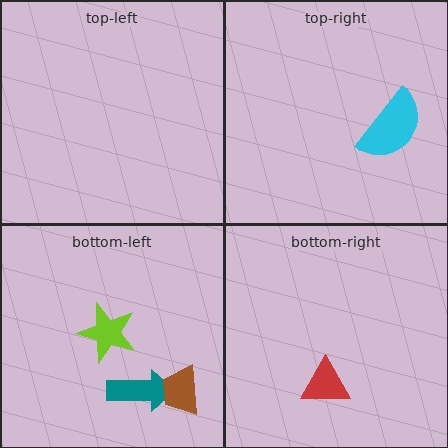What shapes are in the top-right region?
The cyan semicircle.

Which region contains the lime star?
The bottom-left region.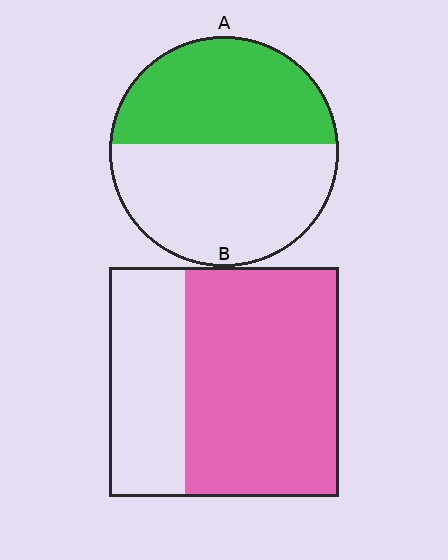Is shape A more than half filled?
No.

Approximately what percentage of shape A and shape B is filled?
A is approximately 45% and B is approximately 65%.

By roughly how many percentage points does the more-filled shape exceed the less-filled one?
By roughly 20 percentage points (B over A).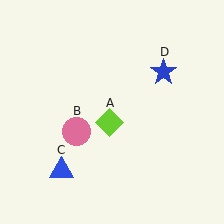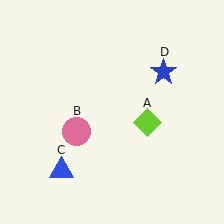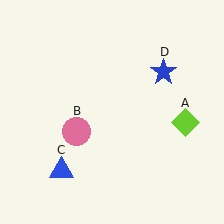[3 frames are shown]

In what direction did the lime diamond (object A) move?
The lime diamond (object A) moved right.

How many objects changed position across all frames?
1 object changed position: lime diamond (object A).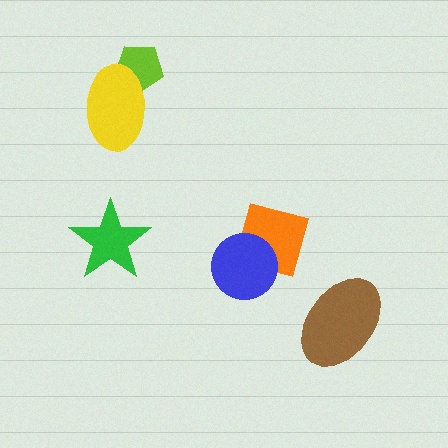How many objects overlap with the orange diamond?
1 object overlaps with the orange diamond.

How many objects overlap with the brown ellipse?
0 objects overlap with the brown ellipse.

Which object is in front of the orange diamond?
The blue circle is in front of the orange diamond.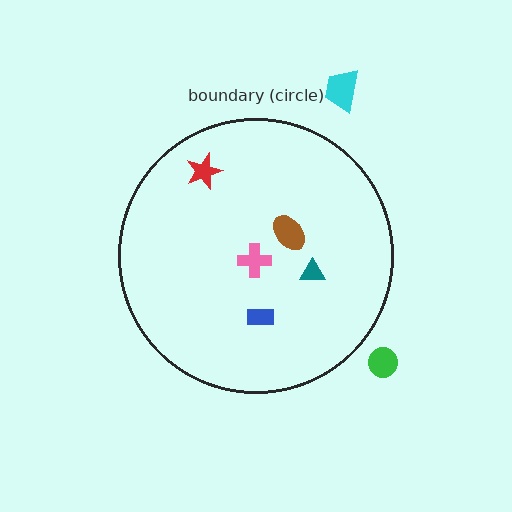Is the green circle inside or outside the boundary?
Outside.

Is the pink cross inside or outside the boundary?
Inside.